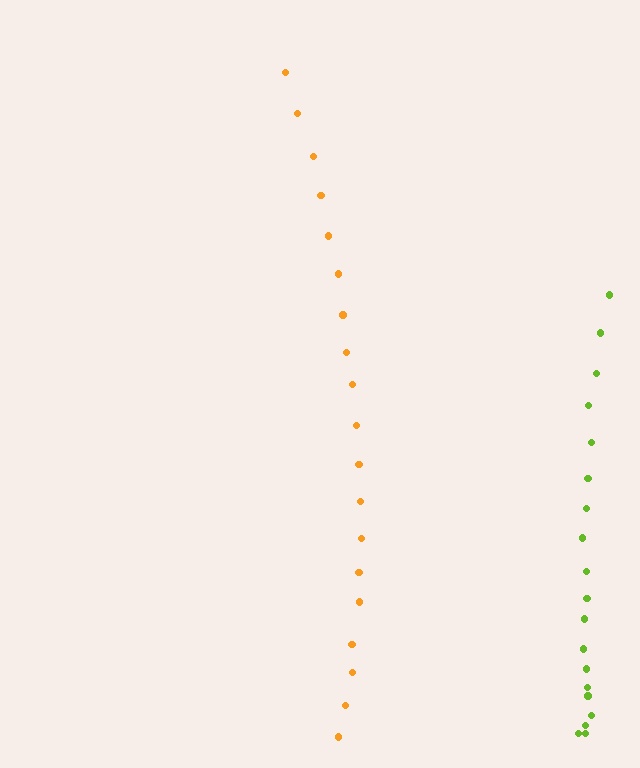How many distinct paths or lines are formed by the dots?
There are 2 distinct paths.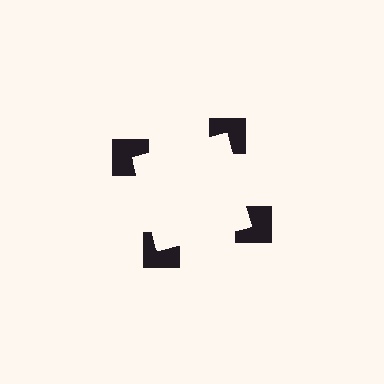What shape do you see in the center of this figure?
An illusory square — its edges are inferred from the aligned wedge cuts in the notched squares, not physically drawn.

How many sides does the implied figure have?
4 sides.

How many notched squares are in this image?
There are 4 — one at each vertex of the illusory square.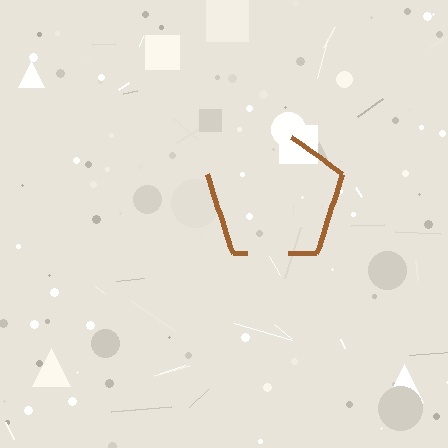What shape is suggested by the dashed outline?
The dashed outline suggests a pentagon.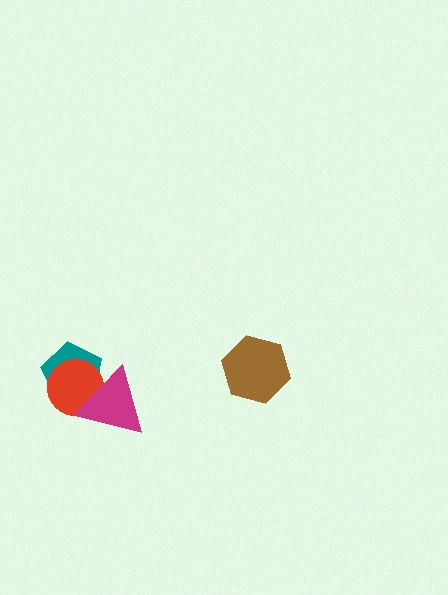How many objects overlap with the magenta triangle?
2 objects overlap with the magenta triangle.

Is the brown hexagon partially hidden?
No, no other shape covers it.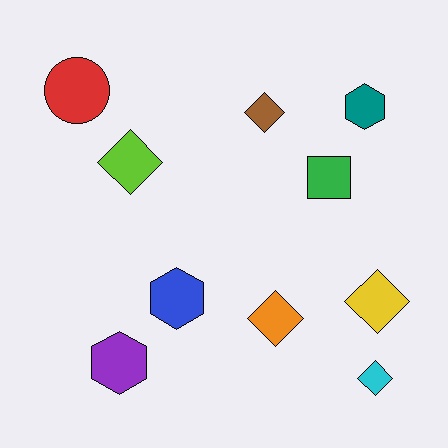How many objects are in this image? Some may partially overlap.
There are 10 objects.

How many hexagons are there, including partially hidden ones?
There are 3 hexagons.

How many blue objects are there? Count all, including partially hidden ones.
There is 1 blue object.